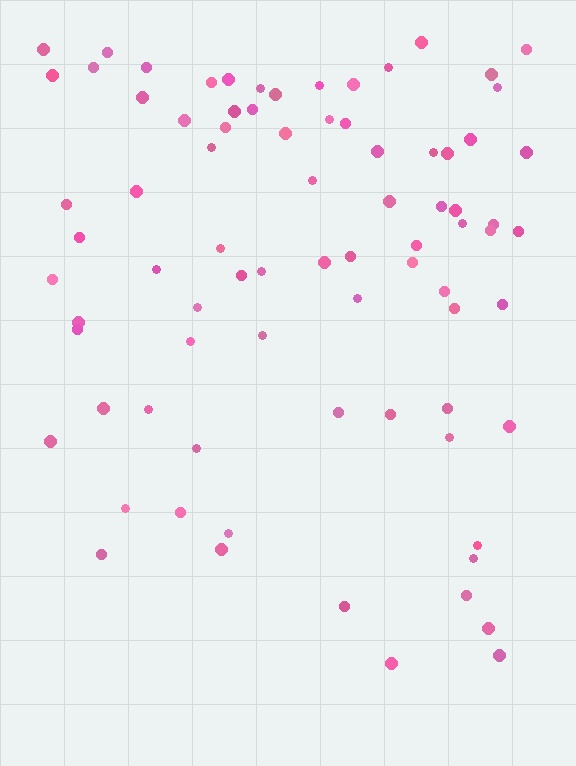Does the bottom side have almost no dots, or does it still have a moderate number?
Still a moderate number, just noticeably fewer than the top.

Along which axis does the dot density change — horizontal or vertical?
Vertical.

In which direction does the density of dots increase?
From bottom to top, with the top side densest.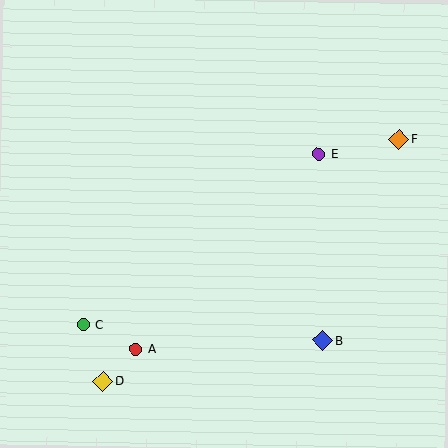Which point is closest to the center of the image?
Point E at (319, 154) is closest to the center.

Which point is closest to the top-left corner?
Point C is closest to the top-left corner.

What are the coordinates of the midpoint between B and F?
The midpoint between B and F is at (361, 240).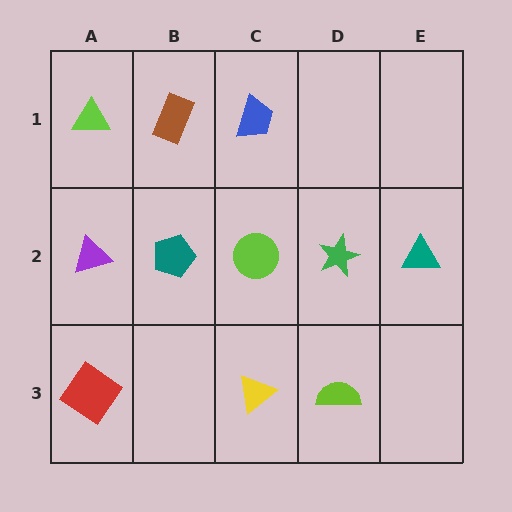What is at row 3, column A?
A red diamond.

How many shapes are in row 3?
3 shapes.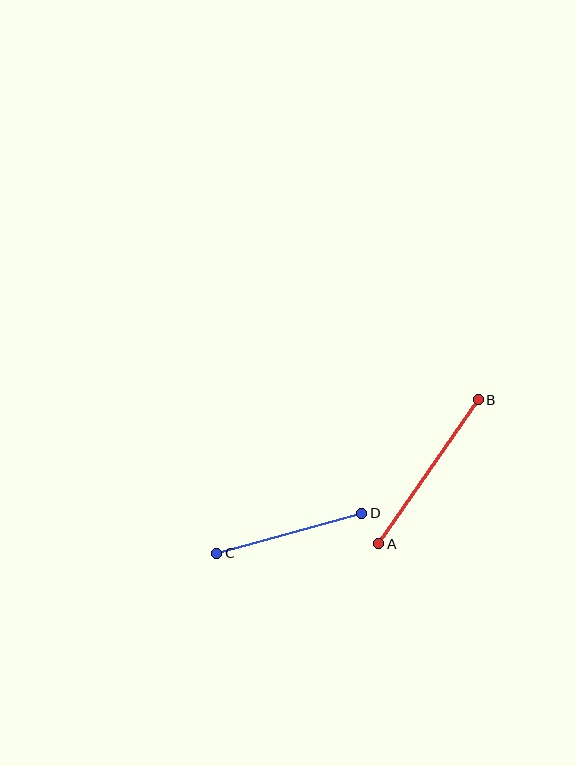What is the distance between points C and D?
The distance is approximately 151 pixels.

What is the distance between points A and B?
The distance is approximately 175 pixels.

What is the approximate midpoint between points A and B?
The midpoint is at approximately (428, 472) pixels.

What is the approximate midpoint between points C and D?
The midpoint is at approximately (289, 533) pixels.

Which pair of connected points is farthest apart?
Points A and B are farthest apart.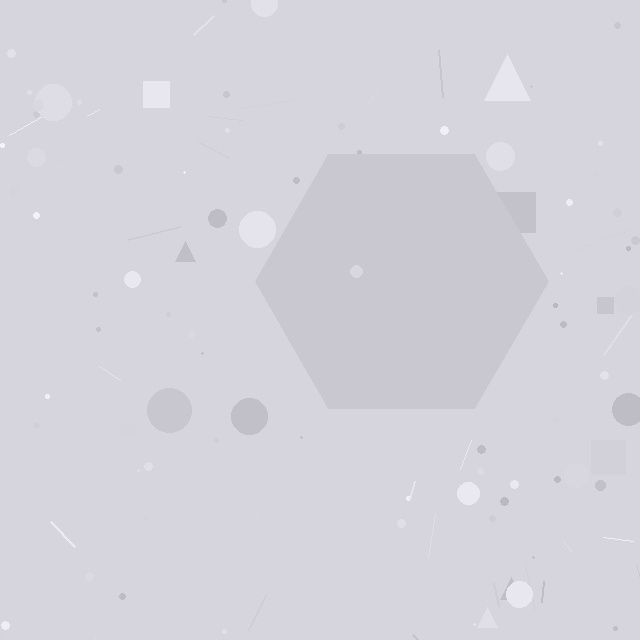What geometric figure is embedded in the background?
A hexagon is embedded in the background.